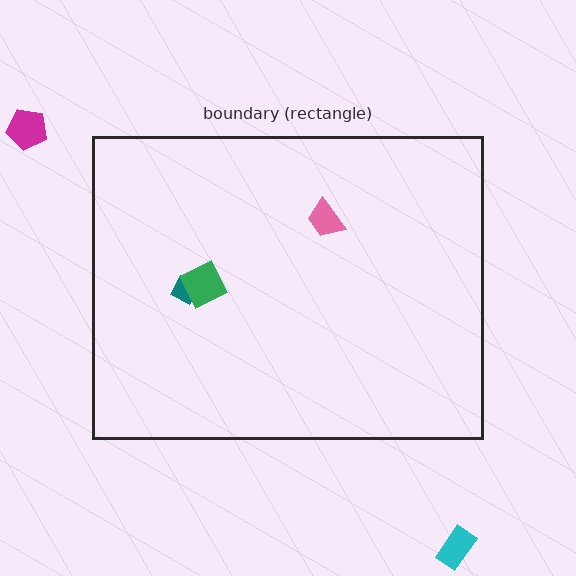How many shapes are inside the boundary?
3 inside, 2 outside.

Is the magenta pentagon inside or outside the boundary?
Outside.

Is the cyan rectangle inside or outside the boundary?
Outside.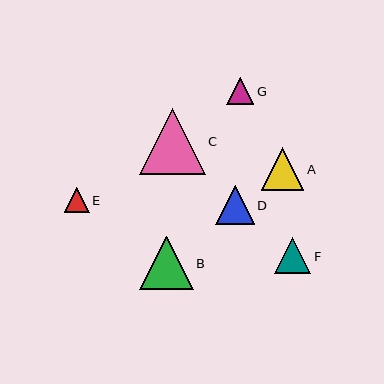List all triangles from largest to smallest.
From largest to smallest: C, B, A, D, F, G, E.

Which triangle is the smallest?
Triangle E is the smallest with a size of approximately 25 pixels.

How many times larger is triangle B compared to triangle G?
Triangle B is approximately 2.0 times the size of triangle G.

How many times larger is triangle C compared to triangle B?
Triangle C is approximately 1.2 times the size of triangle B.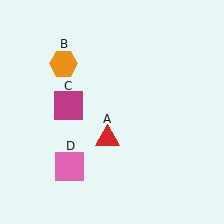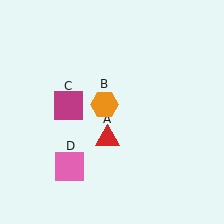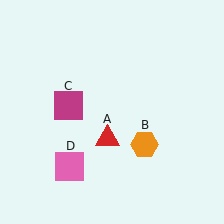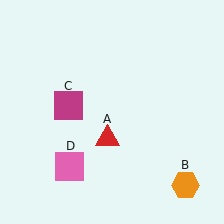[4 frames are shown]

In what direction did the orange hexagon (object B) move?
The orange hexagon (object B) moved down and to the right.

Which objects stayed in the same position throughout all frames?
Red triangle (object A) and magenta square (object C) and pink square (object D) remained stationary.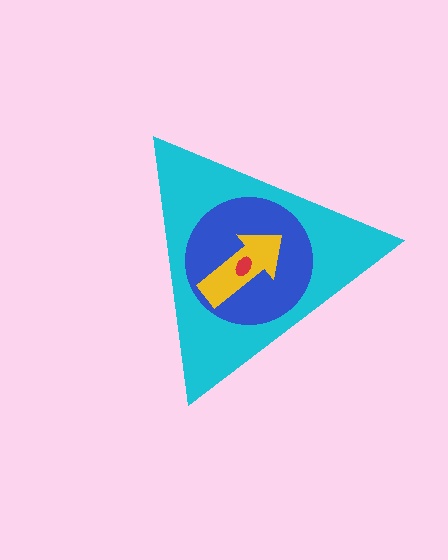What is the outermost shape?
The cyan triangle.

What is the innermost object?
The red ellipse.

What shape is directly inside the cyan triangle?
The blue circle.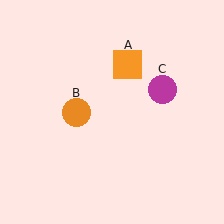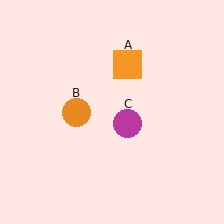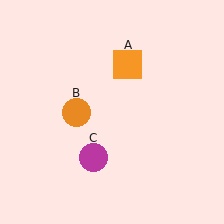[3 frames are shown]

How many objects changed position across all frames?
1 object changed position: magenta circle (object C).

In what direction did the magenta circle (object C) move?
The magenta circle (object C) moved down and to the left.